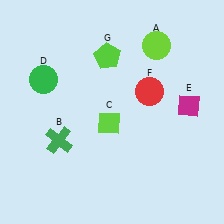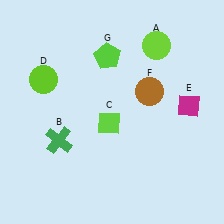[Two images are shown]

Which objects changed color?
D changed from green to lime. F changed from red to brown.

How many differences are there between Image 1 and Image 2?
There are 2 differences between the two images.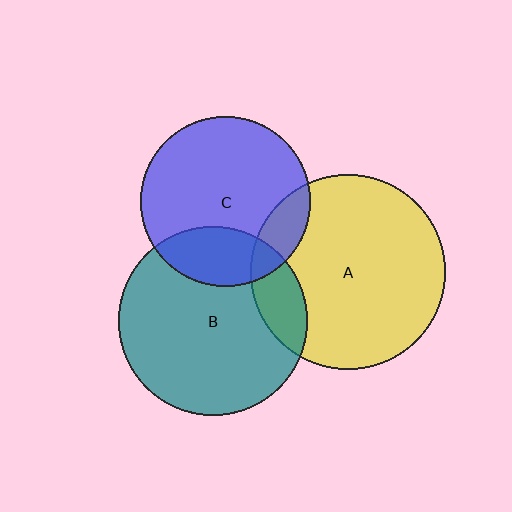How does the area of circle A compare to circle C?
Approximately 1.3 times.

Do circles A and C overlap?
Yes.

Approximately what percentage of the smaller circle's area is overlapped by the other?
Approximately 15%.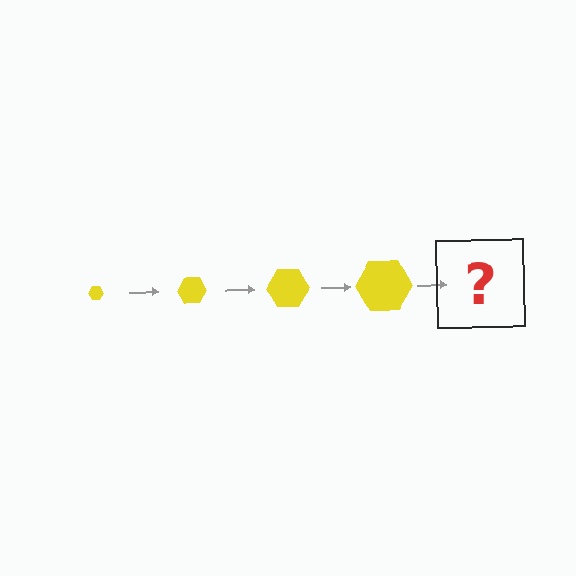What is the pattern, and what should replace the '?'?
The pattern is that the hexagon gets progressively larger each step. The '?' should be a yellow hexagon, larger than the previous one.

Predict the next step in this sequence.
The next step is a yellow hexagon, larger than the previous one.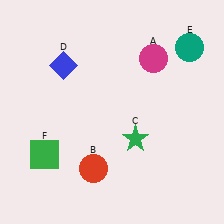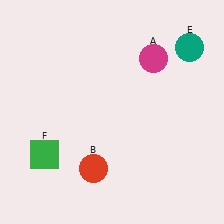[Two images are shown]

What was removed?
The blue diamond (D), the green star (C) were removed in Image 2.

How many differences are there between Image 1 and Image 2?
There are 2 differences between the two images.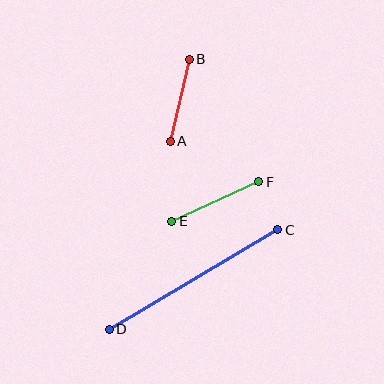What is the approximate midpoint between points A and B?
The midpoint is at approximately (180, 100) pixels.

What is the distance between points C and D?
The distance is approximately 196 pixels.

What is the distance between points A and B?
The distance is approximately 84 pixels.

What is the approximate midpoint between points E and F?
The midpoint is at approximately (215, 202) pixels.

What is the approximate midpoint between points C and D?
The midpoint is at approximately (193, 280) pixels.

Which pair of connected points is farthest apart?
Points C and D are farthest apart.